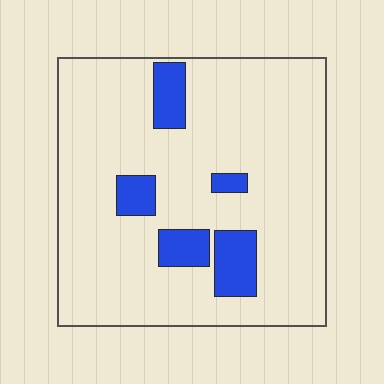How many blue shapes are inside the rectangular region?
5.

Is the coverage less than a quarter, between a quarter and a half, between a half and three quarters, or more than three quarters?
Less than a quarter.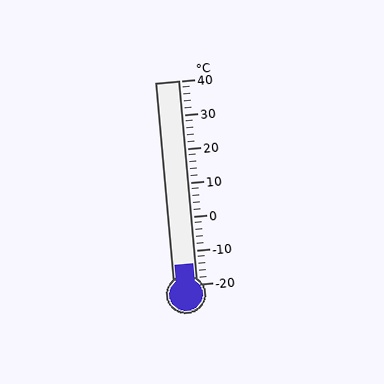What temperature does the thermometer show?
The thermometer shows approximately -14°C.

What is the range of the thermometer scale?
The thermometer scale ranges from -20°C to 40°C.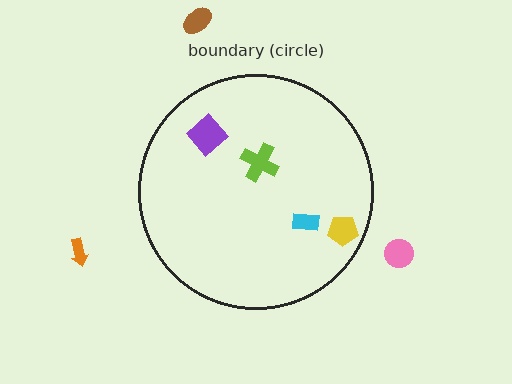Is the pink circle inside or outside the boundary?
Outside.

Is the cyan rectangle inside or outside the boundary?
Inside.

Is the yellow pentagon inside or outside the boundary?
Inside.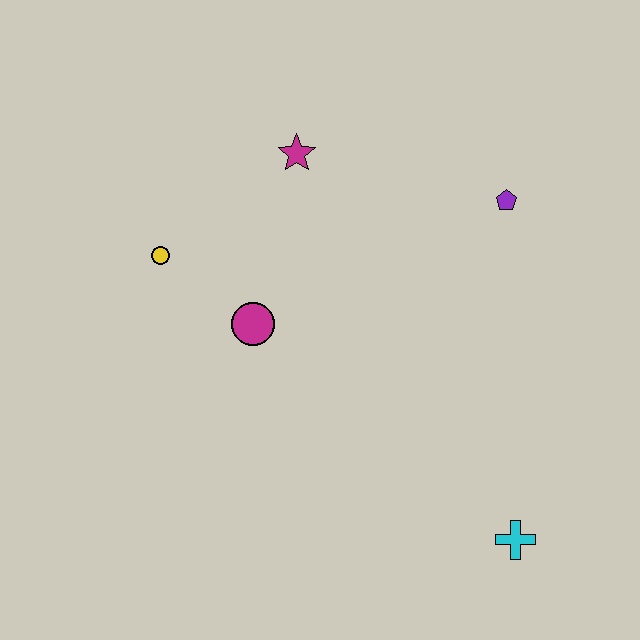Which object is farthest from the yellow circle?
The cyan cross is farthest from the yellow circle.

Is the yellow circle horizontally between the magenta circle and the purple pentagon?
No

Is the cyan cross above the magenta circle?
No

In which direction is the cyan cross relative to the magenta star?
The cyan cross is below the magenta star.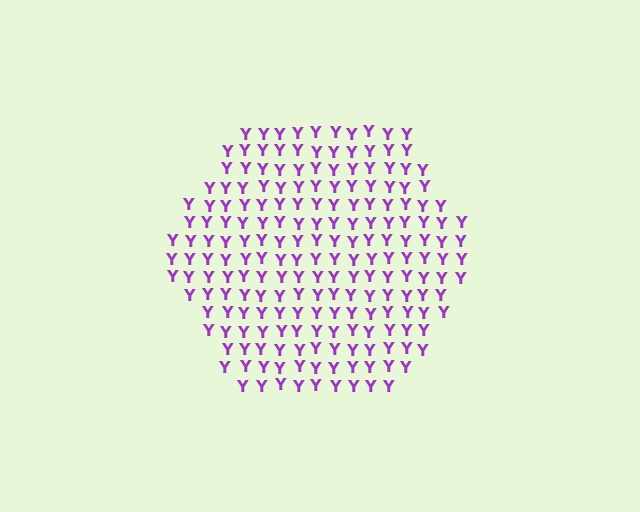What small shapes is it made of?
It is made of small letter Y's.